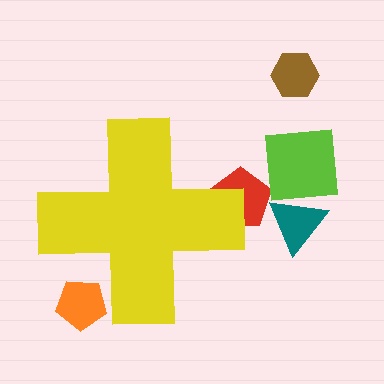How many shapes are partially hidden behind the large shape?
2 shapes are partially hidden.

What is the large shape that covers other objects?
A yellow cross.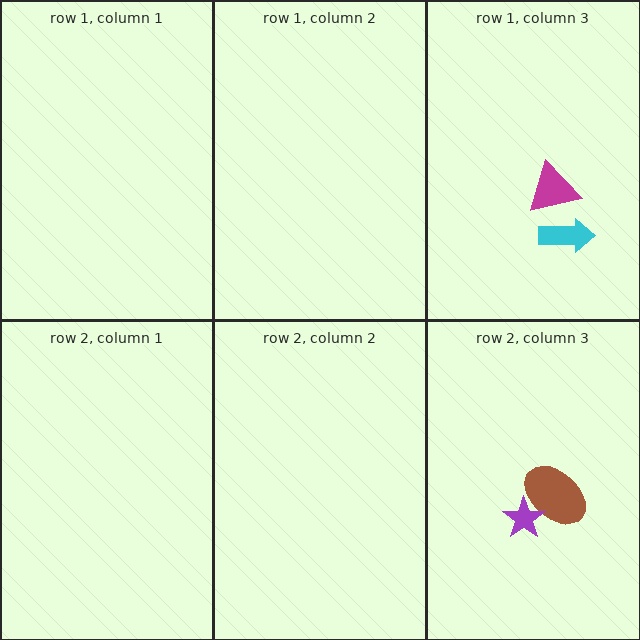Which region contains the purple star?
The row 2, column 3 region.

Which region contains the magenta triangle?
The row 1, column 3 region.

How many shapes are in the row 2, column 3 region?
2.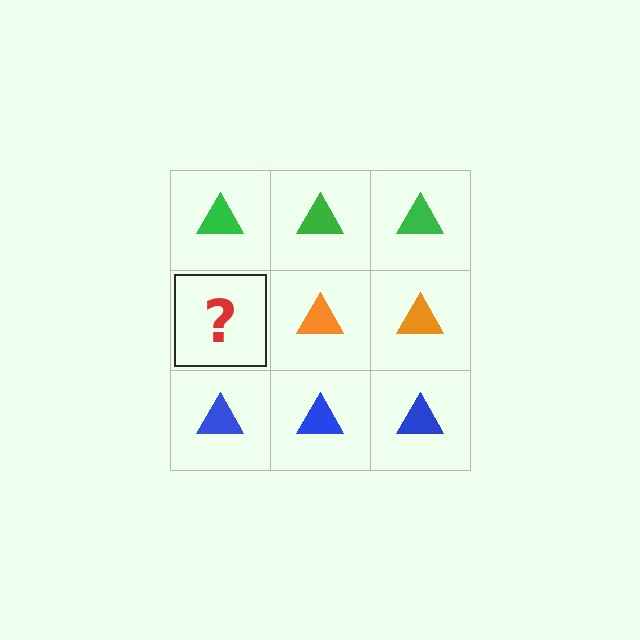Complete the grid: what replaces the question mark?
The question mark should be replaced with an orange triangle.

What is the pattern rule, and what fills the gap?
The rule is that each row has a consistent color. The gap should be filled with an orange triangle.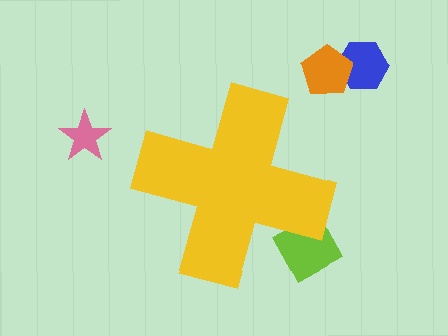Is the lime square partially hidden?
Yes, the lime square is partially hidden behind the yellow cross.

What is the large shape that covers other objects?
A yellow cross.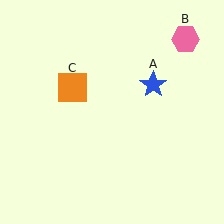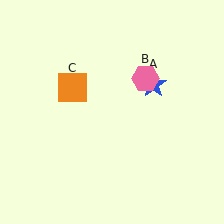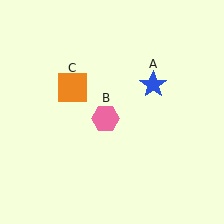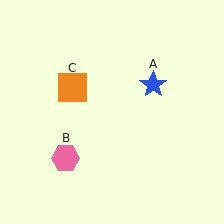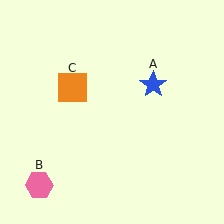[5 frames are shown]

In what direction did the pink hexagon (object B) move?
The pink hexagon (object B) moved down and to the left.